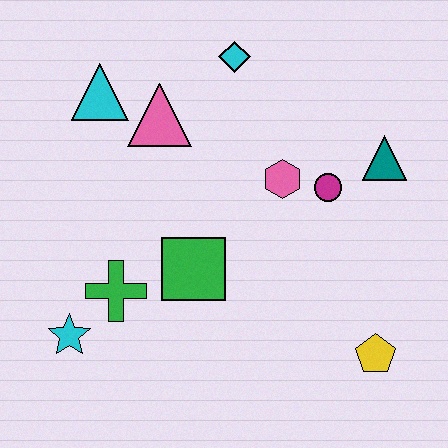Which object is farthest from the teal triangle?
The cyan star is farthest from the teal triangle.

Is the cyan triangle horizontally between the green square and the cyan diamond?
No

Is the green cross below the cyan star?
No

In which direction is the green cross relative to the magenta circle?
The green cross is to the left of the magenta circle.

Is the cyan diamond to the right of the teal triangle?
No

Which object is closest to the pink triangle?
The cyan triangle is closest to the pink triangle.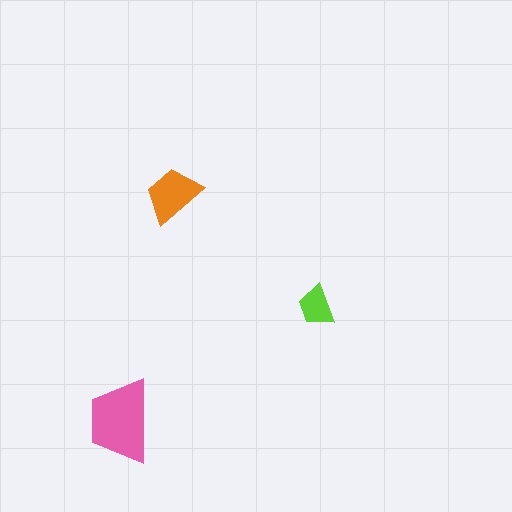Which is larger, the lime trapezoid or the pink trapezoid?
The pink one.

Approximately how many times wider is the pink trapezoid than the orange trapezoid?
About 1.5 times wider.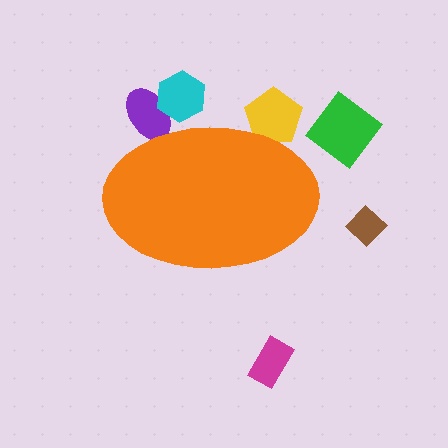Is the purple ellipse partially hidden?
Yes, the purple ellipse is partially hidden behind the orange ellipse.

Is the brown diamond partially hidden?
No, the brown diamond is fully visible.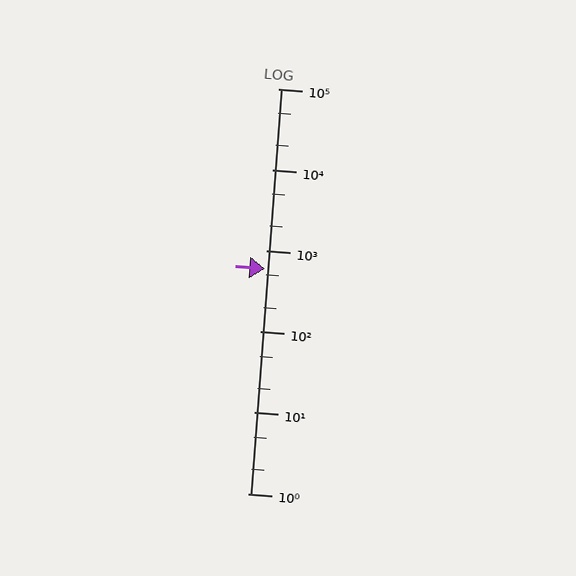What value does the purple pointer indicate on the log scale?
The pointer indicates approximately 600.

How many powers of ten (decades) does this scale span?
The scale spans 5 decades, from 1 to 100000.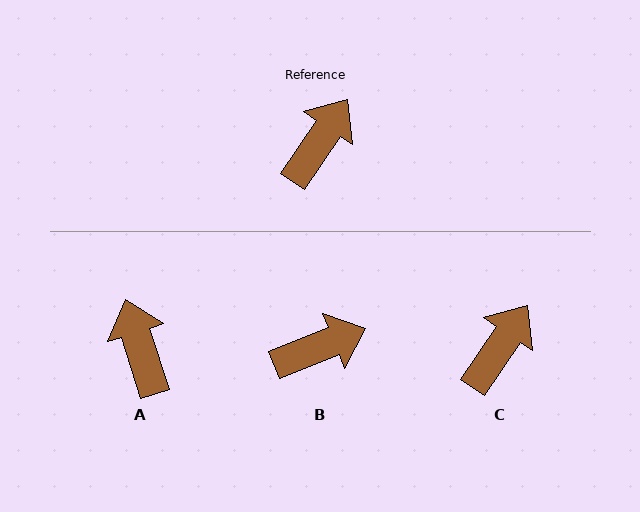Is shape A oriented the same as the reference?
No, it is off by about 52 degrees.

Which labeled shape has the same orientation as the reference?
C.